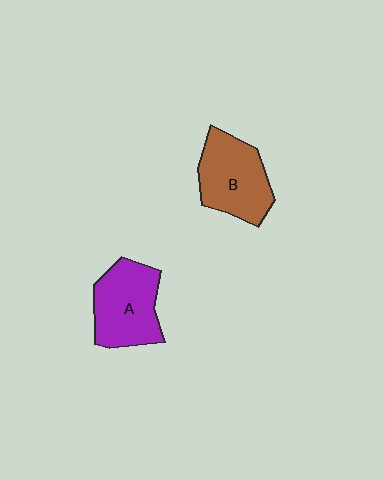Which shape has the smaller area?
Shape B (brown).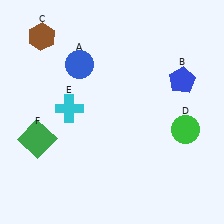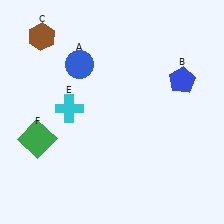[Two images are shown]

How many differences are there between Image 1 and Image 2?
There is 1 difference between the two images.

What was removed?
The green circle (D) was removed in Image 2.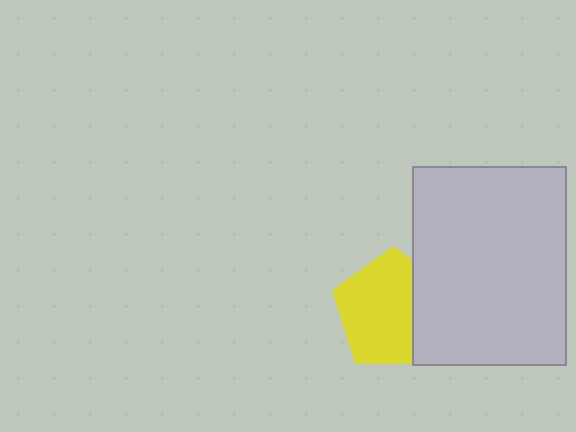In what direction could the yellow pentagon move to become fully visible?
The yellow pentagon could move left. That would shift it out from behind the light gray rectangle entirely.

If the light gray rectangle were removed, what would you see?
You would see the complete yellow pentagon.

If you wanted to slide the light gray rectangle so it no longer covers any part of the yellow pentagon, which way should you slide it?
Slide it right — that is the most direct way to separate the two shapes.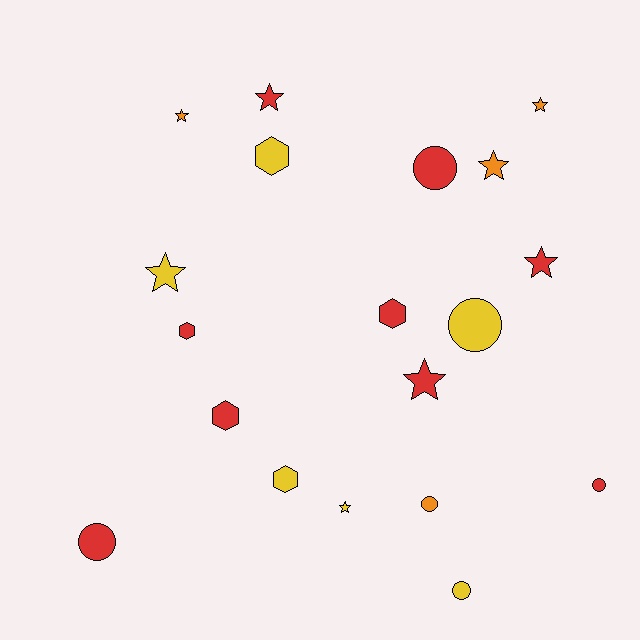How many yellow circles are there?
There are 2 yellow circles.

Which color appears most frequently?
Red, with 9 objects.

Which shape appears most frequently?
Star, with 8 objects.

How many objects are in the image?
There are 19 objects.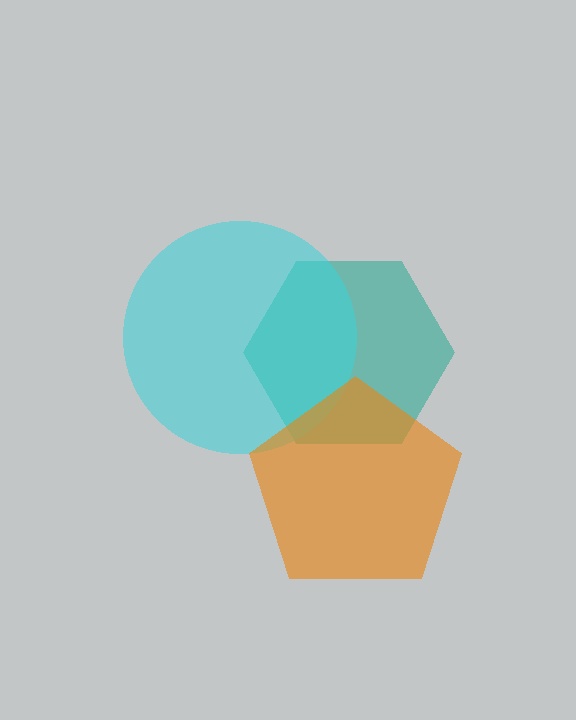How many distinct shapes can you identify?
There are 3 distinct shapes: a teal hexagon, a cyan circle, an orange pentagon.